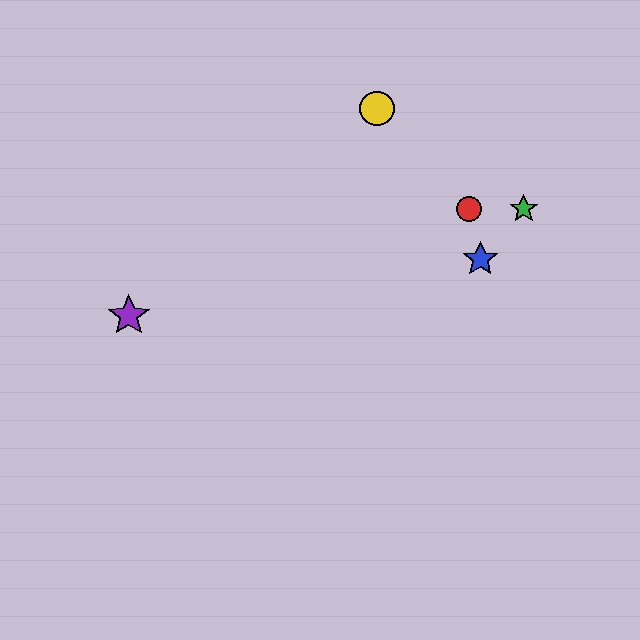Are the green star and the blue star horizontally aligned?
No, the green star is at y≈209 and the blue star is at y≈259.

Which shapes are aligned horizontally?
The red circle, the green star are aligned horizontally.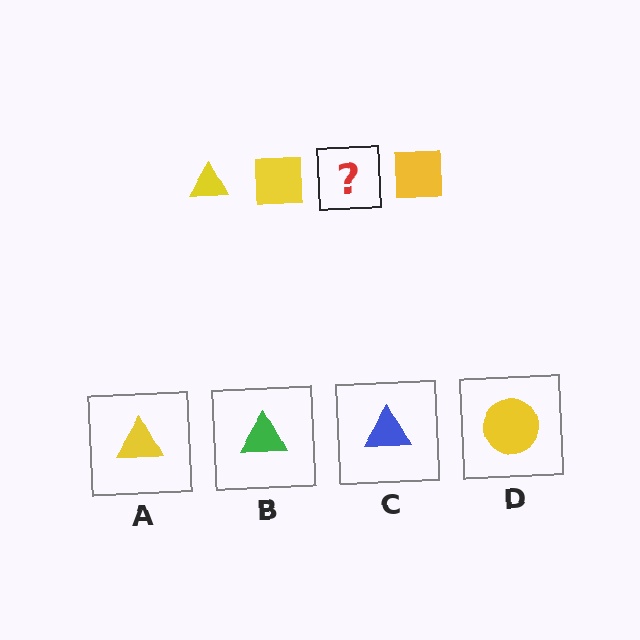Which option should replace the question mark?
Option A.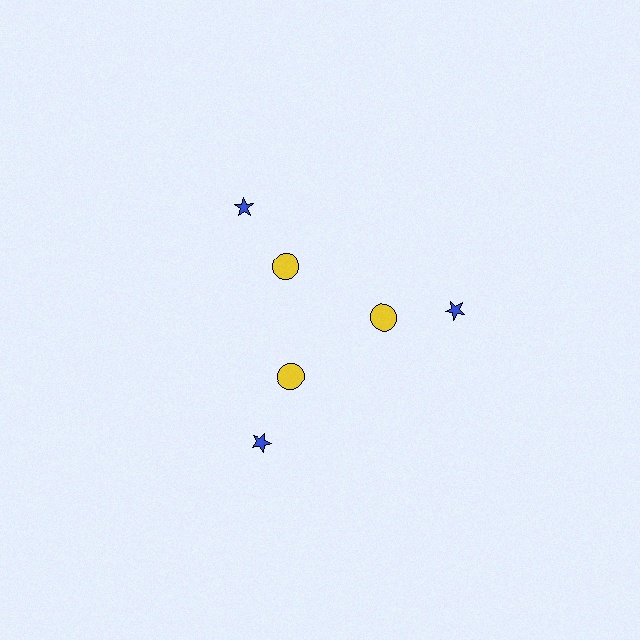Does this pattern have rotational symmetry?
Yes, this pattern has 3-fold rotational symmetry. It looks the same after rotating 120 degrees around the center.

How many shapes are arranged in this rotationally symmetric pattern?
There are 6 shapes, arranged in 3 groups of 2.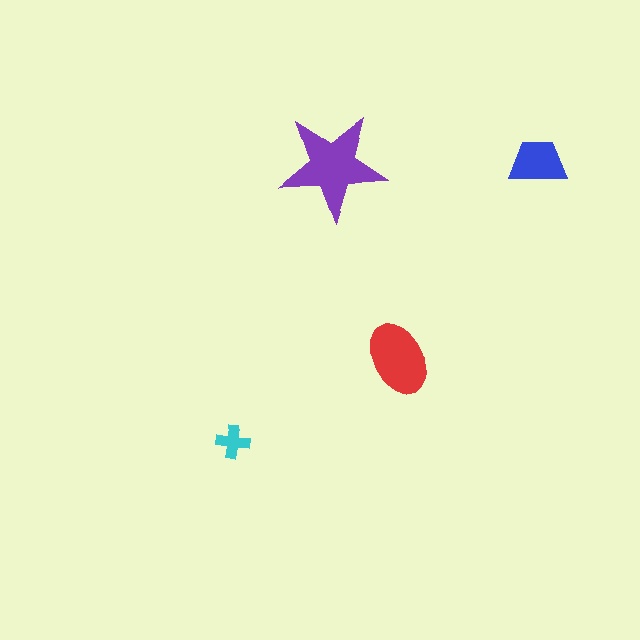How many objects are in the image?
There are 4 objects in the image.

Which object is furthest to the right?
The blue trapezoid is rightmost.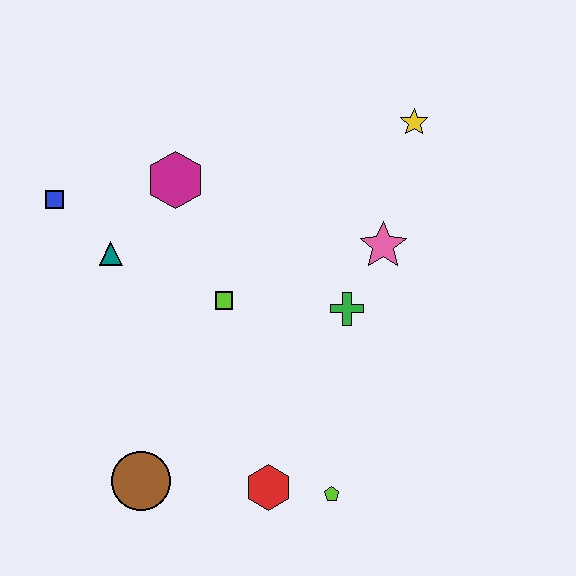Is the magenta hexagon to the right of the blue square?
Yes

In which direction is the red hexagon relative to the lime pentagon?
The red hexagon is to the left of the lime pentagon.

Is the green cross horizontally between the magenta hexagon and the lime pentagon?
No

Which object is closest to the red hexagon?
The lime pentagon is closest to the red hexagon.